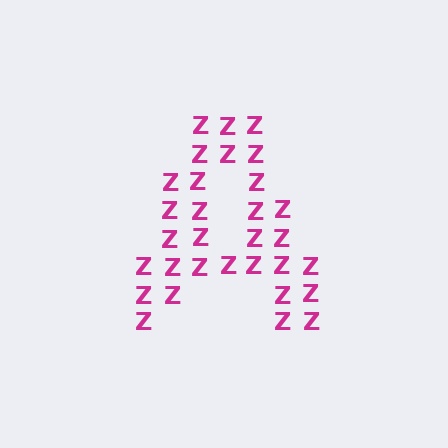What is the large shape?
The large shape is the letter A.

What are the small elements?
The small elements are letter Z's.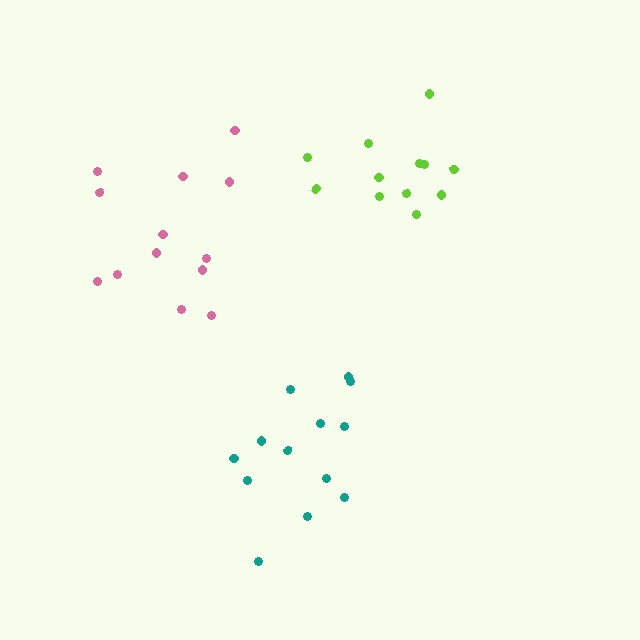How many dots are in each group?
Group 1: 13 dots, Group 2: 13 dots, Group 3: 12 dots (38 total).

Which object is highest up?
The lime cluster is topmost.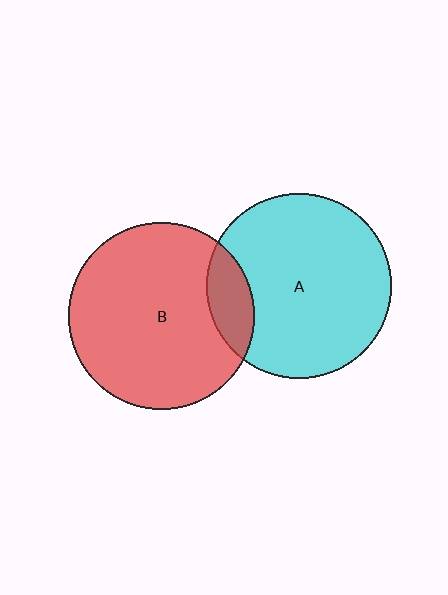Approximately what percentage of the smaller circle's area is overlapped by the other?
Approximately 15%.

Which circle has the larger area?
Circle B (red).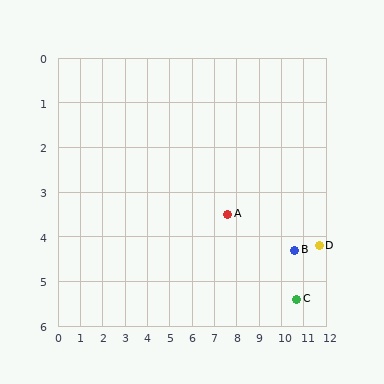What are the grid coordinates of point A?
Point A is at approximately (7.6, 3.5).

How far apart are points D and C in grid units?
Points D and C are about 1.6 grid units apart.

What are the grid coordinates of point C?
Point C is at approximately (10.7, 5.4).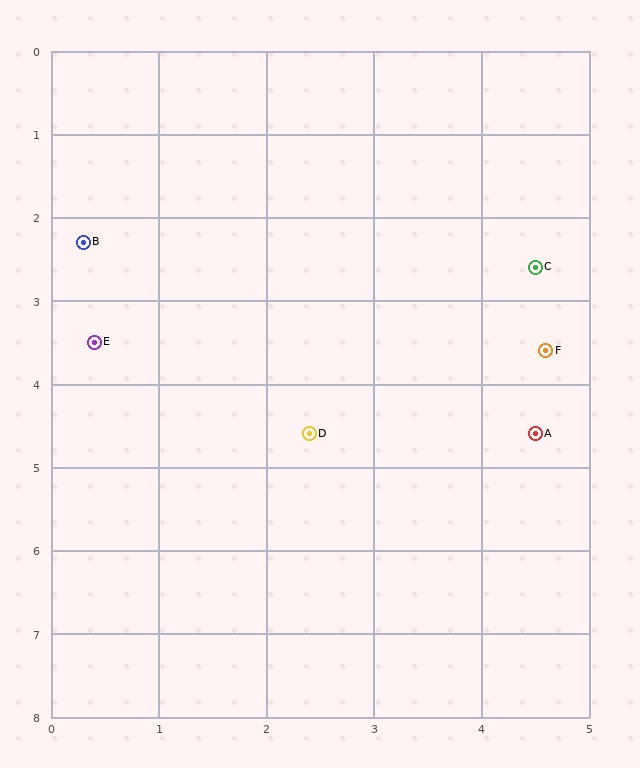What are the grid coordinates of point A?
Point A is at approximately (4.5, 4.6).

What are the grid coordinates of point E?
Point E is at approximately (0.4, 3.5).